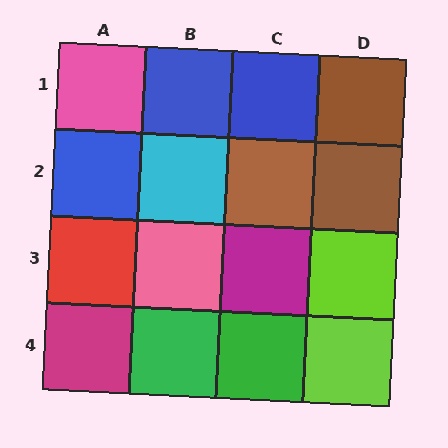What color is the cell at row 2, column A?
Blue.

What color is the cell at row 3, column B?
Pink.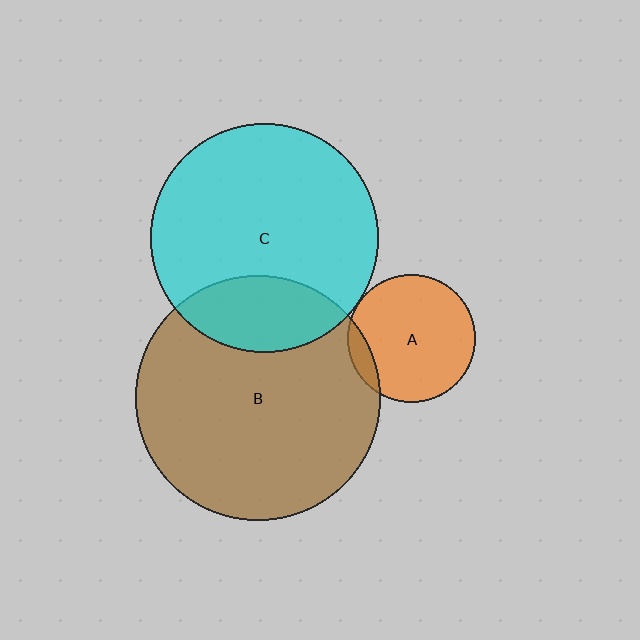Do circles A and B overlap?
Yes.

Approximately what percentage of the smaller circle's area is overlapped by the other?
Approximately 10%.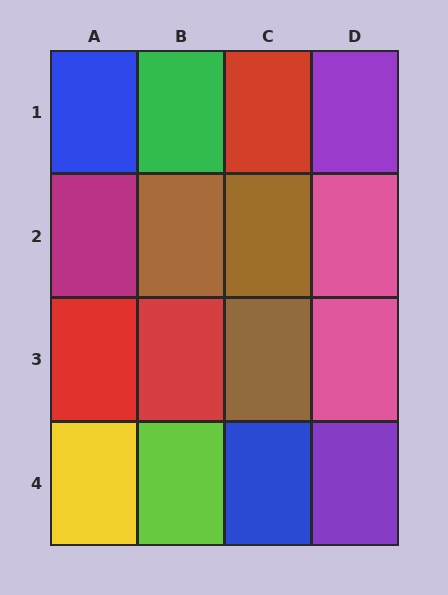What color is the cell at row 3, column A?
Red.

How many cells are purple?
2 cells are purple.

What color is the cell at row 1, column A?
Blue.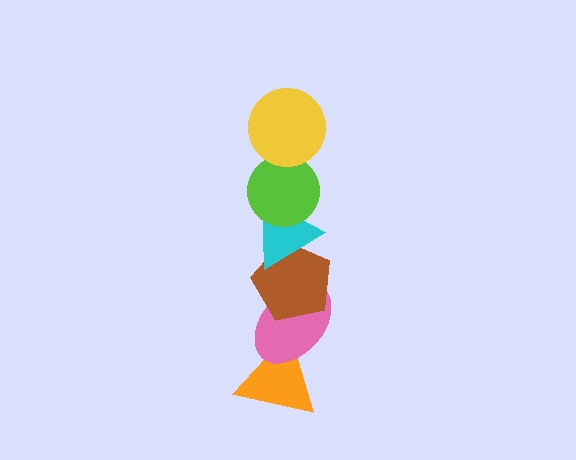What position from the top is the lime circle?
The lime circle is 2nd from the top.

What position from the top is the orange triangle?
The orange triangle is 6th from the top.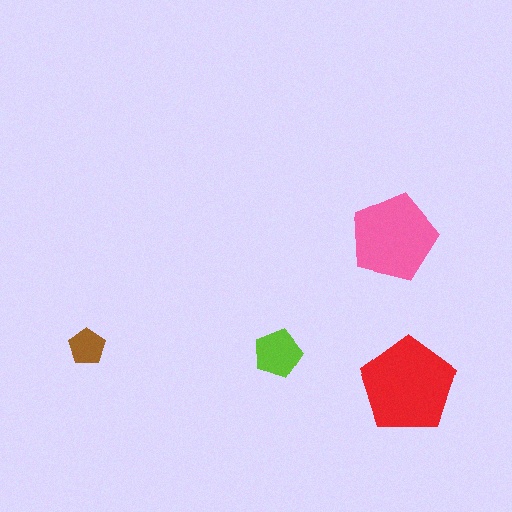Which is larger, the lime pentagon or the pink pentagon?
The pink one.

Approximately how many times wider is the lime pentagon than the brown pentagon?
About 1.5 times wider.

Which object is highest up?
The pink pentagon is topmost.